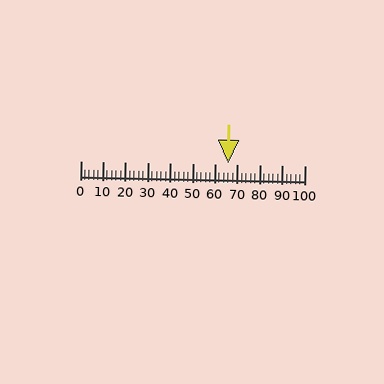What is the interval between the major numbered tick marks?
The major tick marks are spaced 10 units apart.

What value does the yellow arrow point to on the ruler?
The yellow arrow points to approximately 66.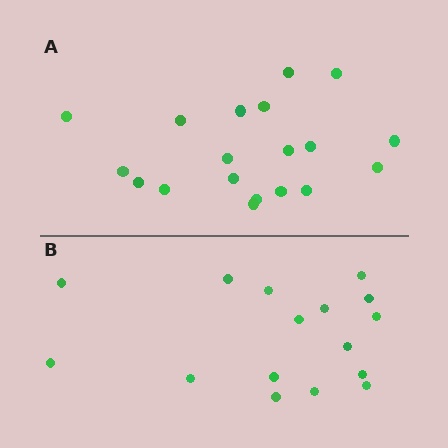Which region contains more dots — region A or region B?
Region A (the top region) has more dots.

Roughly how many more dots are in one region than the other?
Region A has just a few more — roughly 2 or 3 more dots than region B.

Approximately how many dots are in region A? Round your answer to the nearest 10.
About 20 dots. (The exact count is 19, which rounds to 20.)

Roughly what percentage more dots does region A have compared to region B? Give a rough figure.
About 20% more.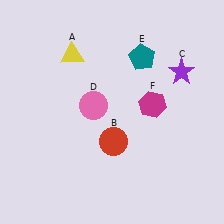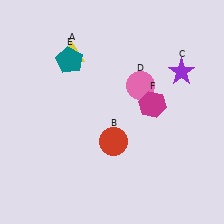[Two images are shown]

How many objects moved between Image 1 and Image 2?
2 objects moved between the two images.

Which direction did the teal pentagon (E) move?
The teal pentagon (E) moved left.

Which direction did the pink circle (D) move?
The pink circle (D) moved right.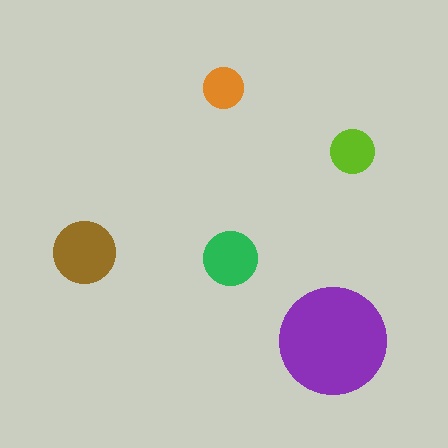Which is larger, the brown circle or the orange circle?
The brown one.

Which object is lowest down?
The purple circle is bottommost.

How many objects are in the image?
There are 5 objects in the image.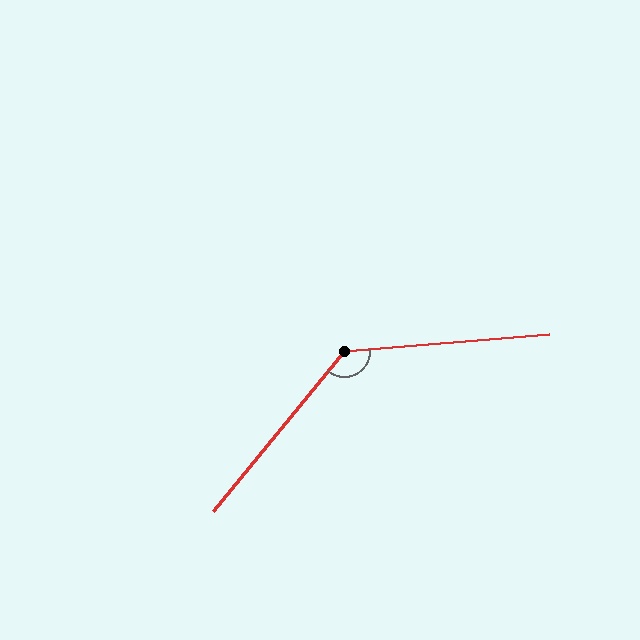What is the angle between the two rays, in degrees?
Approximately 134 degrees.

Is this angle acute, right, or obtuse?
It is obtuse.